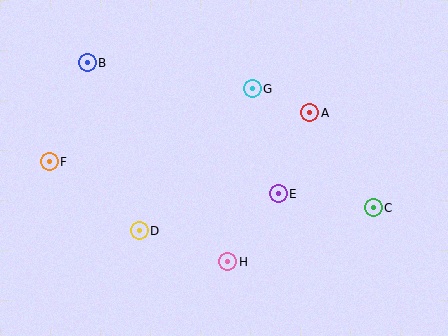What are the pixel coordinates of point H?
Point H is at (228, 262).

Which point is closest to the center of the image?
Point E at (278, 194) is closest to the center.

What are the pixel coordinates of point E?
Point E is at (278, 194).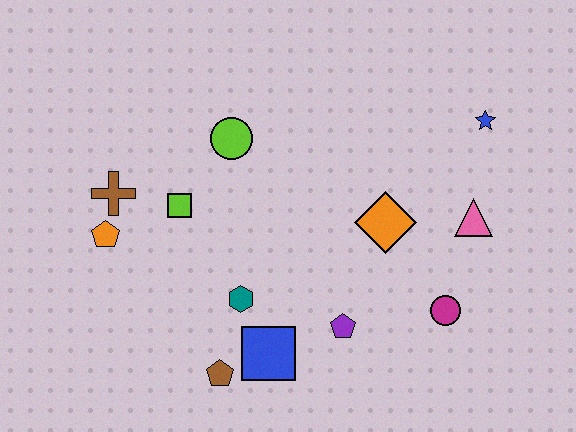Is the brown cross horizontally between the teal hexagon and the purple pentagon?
No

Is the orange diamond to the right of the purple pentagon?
Yes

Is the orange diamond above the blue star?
No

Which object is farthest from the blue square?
The blue star is farthest from the blue square.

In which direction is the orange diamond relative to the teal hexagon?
The orange diamond is to the right of the teal hexagon.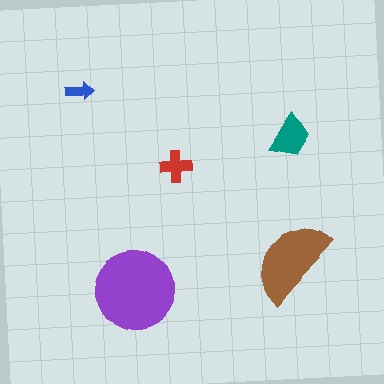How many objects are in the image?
There are 5 objects in the image.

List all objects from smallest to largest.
The blue arrow, the red cross, the teal trapezoid, the brown semicircle, the purple circle.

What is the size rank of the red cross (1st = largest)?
4th.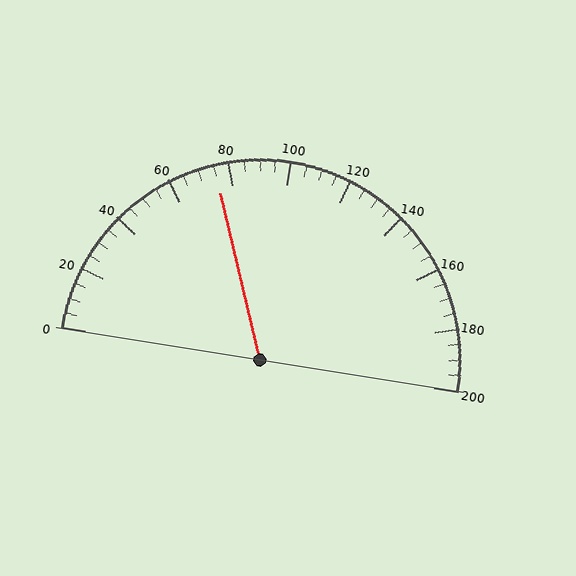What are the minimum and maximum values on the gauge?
The gauge ranges from 0 to 200.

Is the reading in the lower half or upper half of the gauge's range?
The reading is in the lower half of the range (0 to 200).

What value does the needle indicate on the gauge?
The needle indicates approximately 75.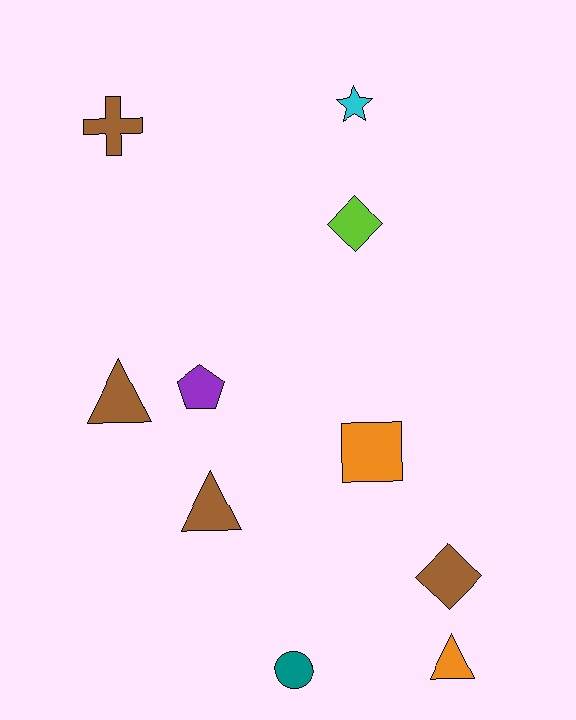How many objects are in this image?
There are 10 objects.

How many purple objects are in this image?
There is 1 purple object.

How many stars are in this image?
There is 1 star.